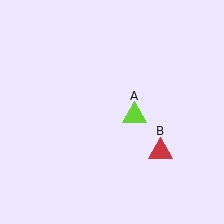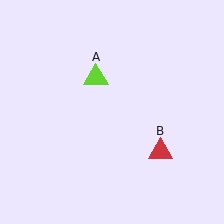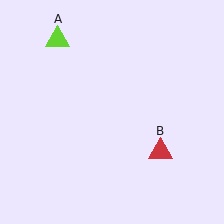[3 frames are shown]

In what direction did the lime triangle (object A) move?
The lime triangle (object A) moved up and to the left.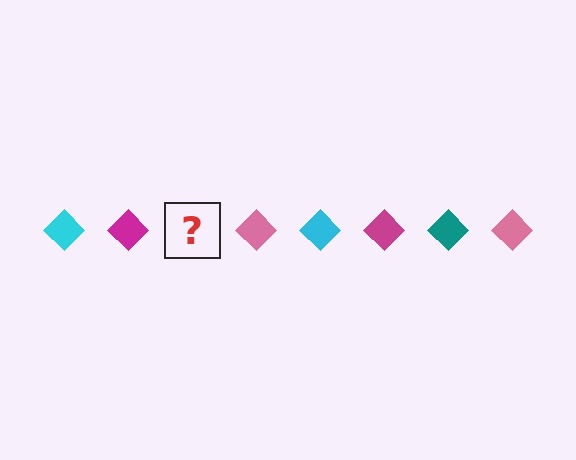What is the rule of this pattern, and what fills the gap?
The rule is that the pattern cycles through cyan, magenta, teal, pink diamonds. The gap should be filled with a teal diamond.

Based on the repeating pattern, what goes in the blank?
The blank should be a teal diamond.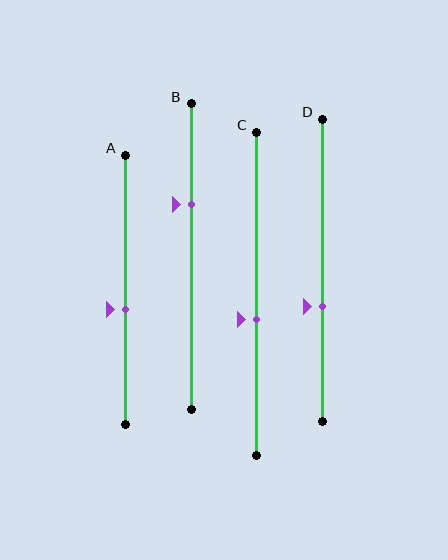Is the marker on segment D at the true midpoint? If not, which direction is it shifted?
No, the marker on segment D is shifted downward by about 12% of the segment length.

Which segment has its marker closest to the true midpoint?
Segment A has its marker closest to the true midpoint.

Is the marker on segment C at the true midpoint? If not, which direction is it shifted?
No, the marker on segment C is shifted downward by about 8% of the segment length.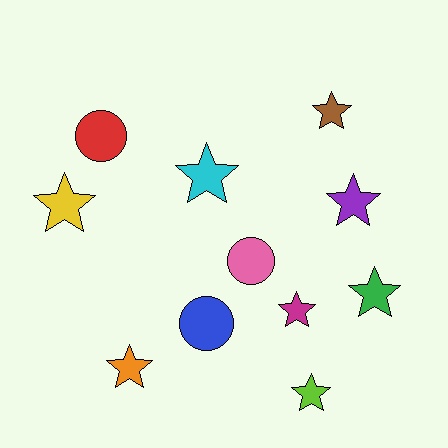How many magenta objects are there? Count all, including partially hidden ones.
There is 1 magenta object.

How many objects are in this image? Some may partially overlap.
There are 11 objects.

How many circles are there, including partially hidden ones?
There are 3 circles.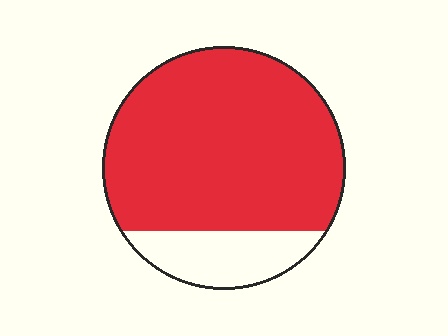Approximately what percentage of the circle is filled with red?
Approximately 80%.